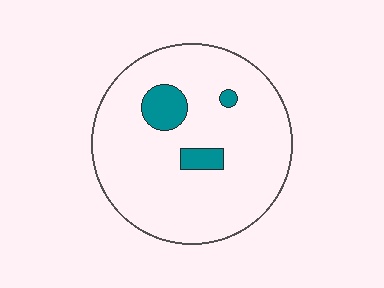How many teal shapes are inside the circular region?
3.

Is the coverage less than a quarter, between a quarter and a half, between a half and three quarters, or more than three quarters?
Less than a quarter.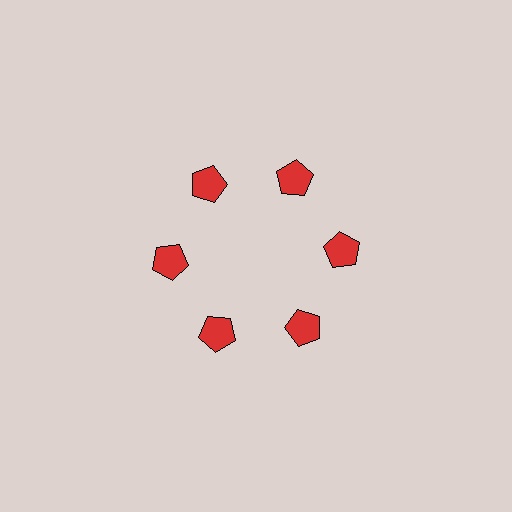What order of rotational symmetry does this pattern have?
This pattern has 6-fold rotational symmetry.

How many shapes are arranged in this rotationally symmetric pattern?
There are 6 shapes, arranged in 6 groups of 1.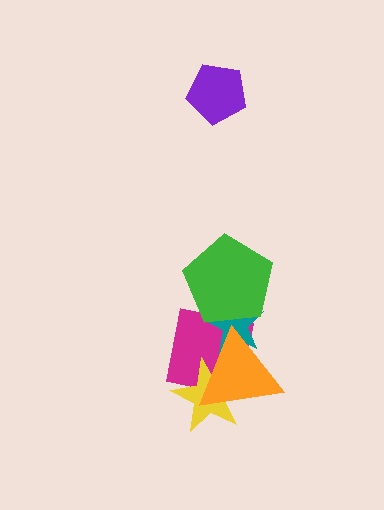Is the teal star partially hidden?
Yes, it is partially covered by another shape.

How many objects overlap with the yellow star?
2 objects overlap with the yellow star.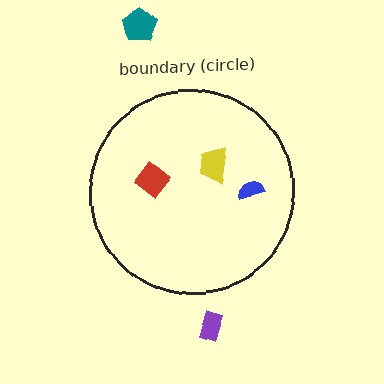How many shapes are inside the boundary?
3 inside, 2 outside.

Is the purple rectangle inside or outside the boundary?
Outside.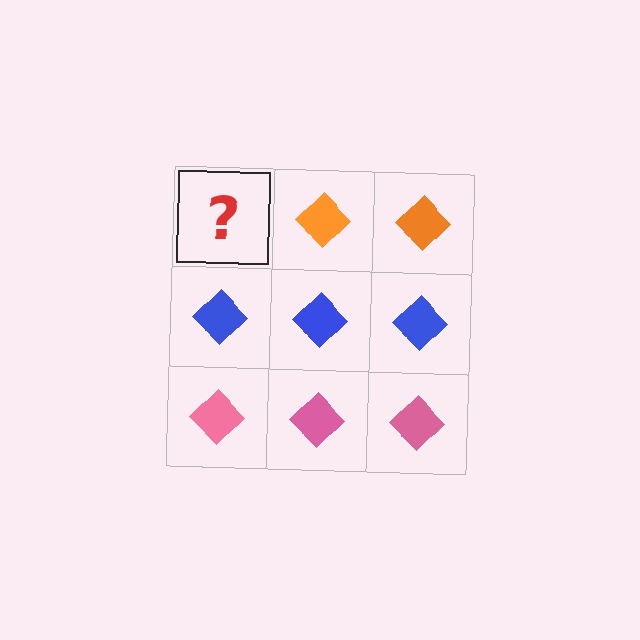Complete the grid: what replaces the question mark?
The question mark should be replaced with an orange diamond.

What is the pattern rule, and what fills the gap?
The rule is that each row has a consistent color. The gap should be filled with an orange diamond.